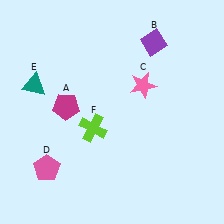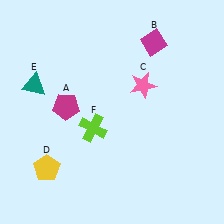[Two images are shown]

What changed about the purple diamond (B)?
In Image 1, B is purple. In Image 2, it changed to magenta.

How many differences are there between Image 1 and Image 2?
There are 2 differences between the two images.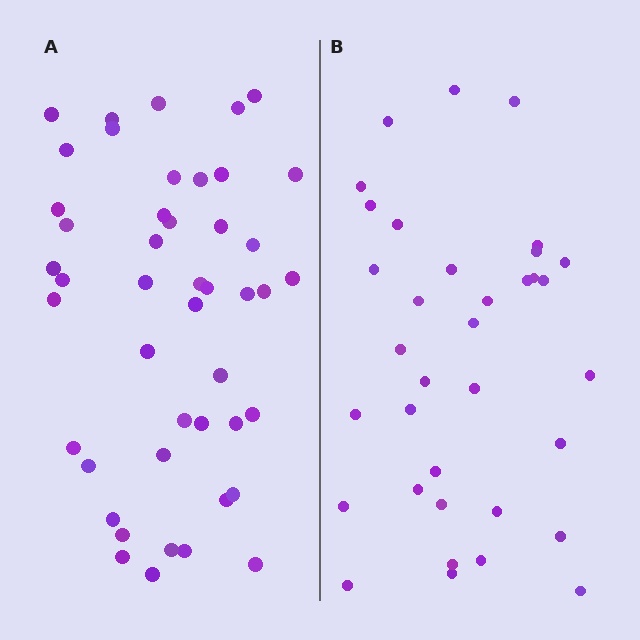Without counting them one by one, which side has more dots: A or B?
Region A (the left region) has more dots.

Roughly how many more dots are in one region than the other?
Region A has roughly 12 or so more dots than region B.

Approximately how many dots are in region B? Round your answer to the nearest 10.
About 40 dots. (The exact count is 35, which rounds to 40.)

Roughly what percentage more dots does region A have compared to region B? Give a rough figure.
About 30% more.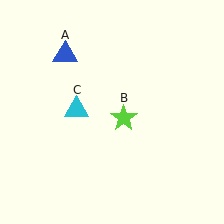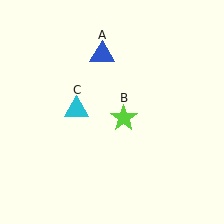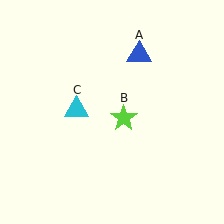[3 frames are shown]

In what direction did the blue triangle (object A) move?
The blue triangle (object A) moved right.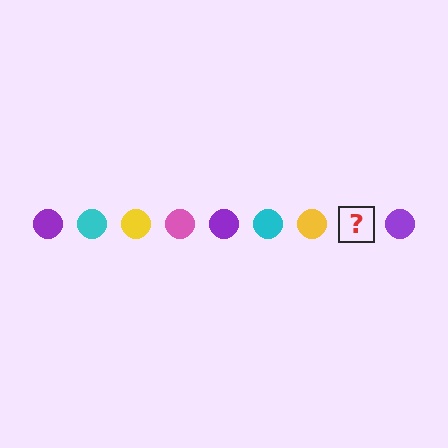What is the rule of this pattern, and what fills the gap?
The rule is that the pattern cycles through purple, cyan, yellow, pink circles. The gap should be filled with a pink circle.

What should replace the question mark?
The question mark should be replaced with a pink circle.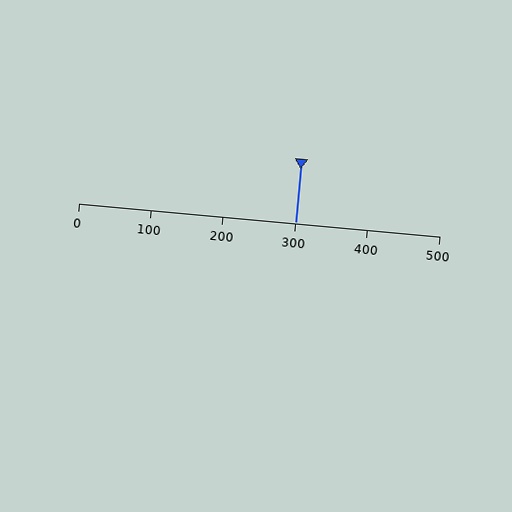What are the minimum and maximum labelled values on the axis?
The axis runs from 0 to 500.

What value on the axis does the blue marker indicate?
The marker indicates approximately 300.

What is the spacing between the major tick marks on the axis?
The major ticks are spaced 100 apart.